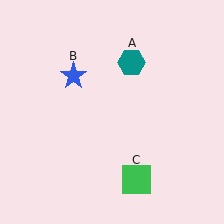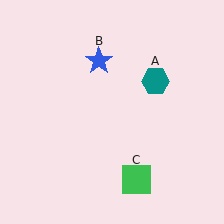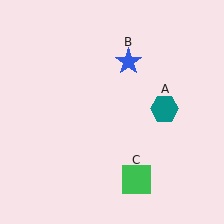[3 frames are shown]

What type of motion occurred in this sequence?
The teal hexagon (object A), blue star (object B) rotated clockwise around the center of the scene.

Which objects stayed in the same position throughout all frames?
Green square (object C) remained stationary.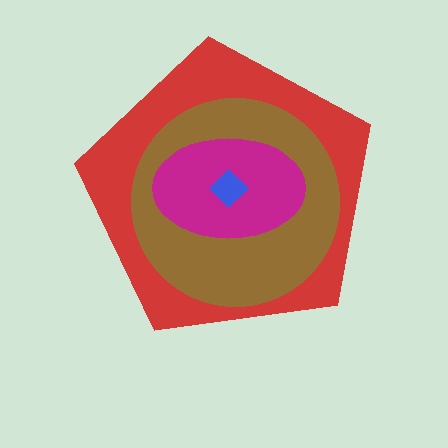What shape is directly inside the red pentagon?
The brown circle.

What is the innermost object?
The blue diamond.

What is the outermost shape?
The red pentagon.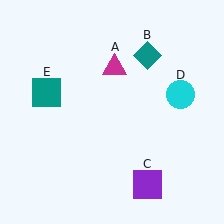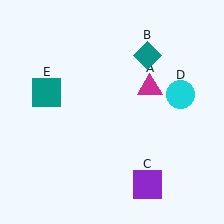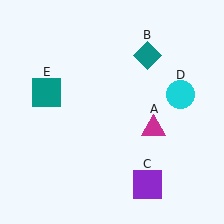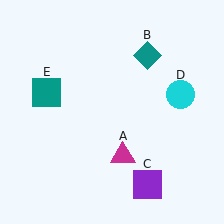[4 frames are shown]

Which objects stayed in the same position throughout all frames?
Teal diamond (object B) and purple square (object C) and cyan circle (object D) and teal square (object E) remained stationary.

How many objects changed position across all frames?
1 object changed position: magenta triangle (object A).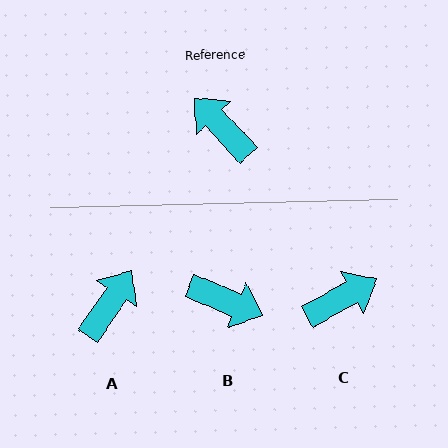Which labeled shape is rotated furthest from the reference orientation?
B, about 156 degrees away.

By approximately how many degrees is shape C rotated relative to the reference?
Approximately 104 degrees clockwise.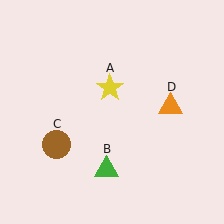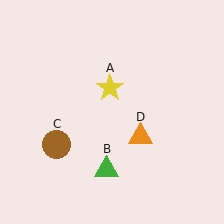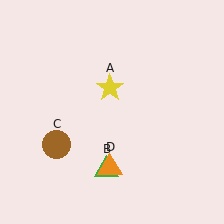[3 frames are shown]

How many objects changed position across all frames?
1 object changed position: orange triangle (object D).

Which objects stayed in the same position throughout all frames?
Yellow star (object A) and green triangle (object B) and brown circle (object C) remained stationary.